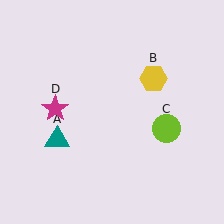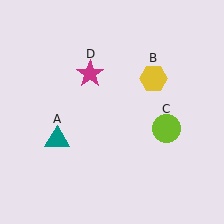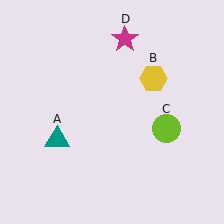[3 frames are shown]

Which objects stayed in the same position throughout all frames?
Teal triangle (object A) and yellow hexagon (object B) and lime circle (object C) remained stationary.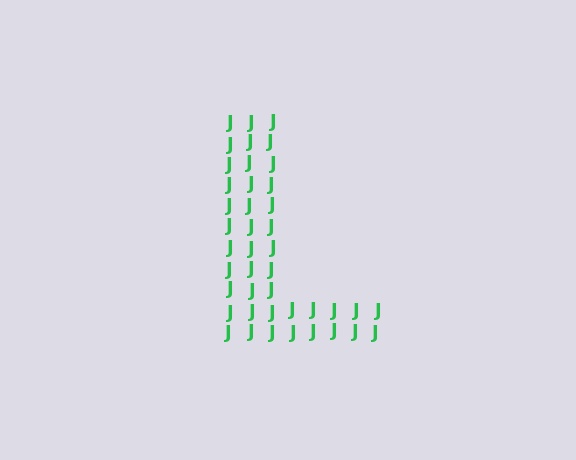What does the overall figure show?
The overall figure shows the letter L.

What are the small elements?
The small elements are letter J's.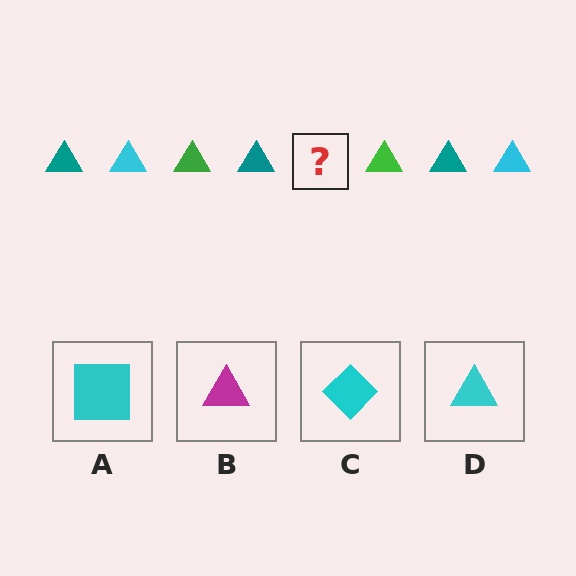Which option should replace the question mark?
Option D.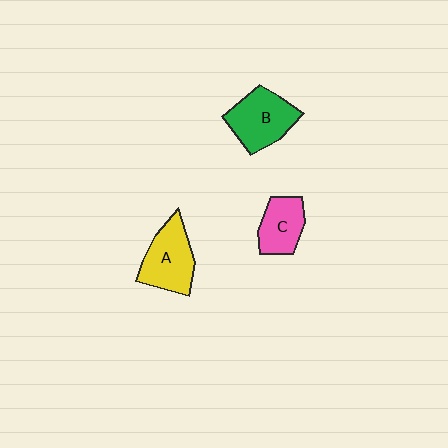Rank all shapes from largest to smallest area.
From largest to smallest: B (green), A (yellow), C (pink).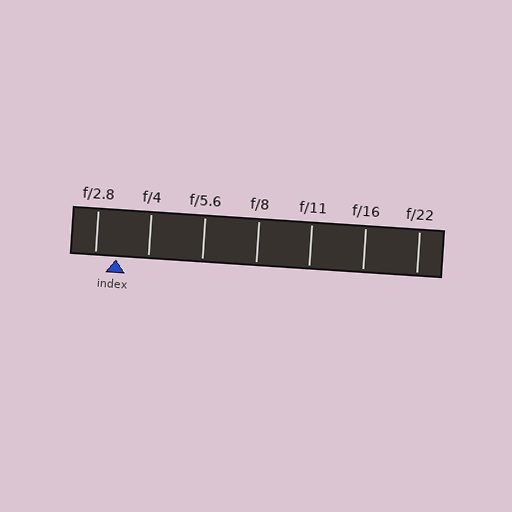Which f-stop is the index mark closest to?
The index mark is closest to f/2.8.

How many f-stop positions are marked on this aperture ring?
There are 7 f-stop positions marked.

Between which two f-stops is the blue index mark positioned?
The index mark is between f/2.8 and f/4.